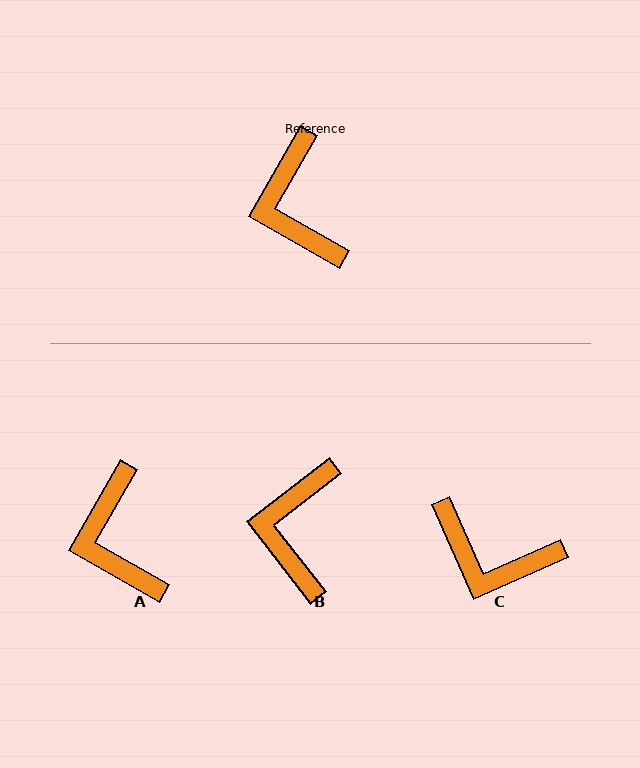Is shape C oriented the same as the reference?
No, it is off by about 54 degrees.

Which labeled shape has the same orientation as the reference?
A.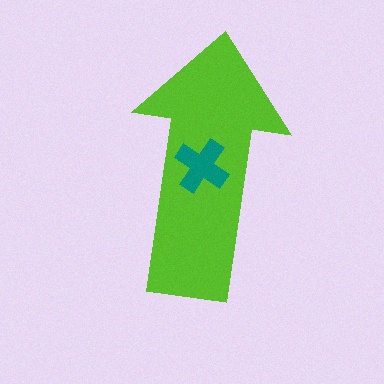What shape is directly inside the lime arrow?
The teal cross.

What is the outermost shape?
The lime arrow.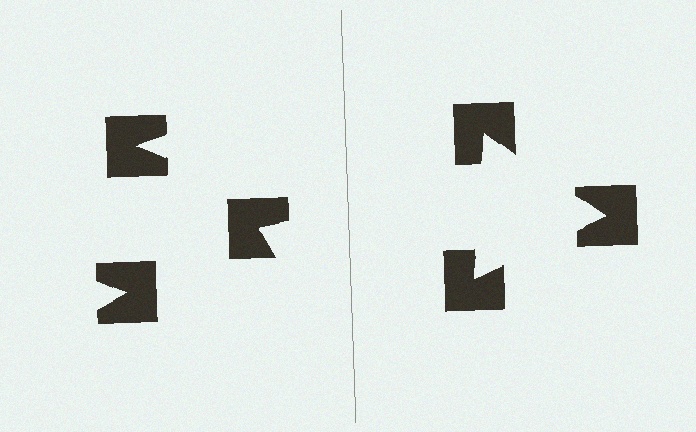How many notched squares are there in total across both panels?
6 — 3 on each side.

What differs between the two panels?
The notched squares are positioned identically on both sides; only the wedge orientations differ. On the right they align to a triangle; on the left they are misaligned.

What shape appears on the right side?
An illusory triangle.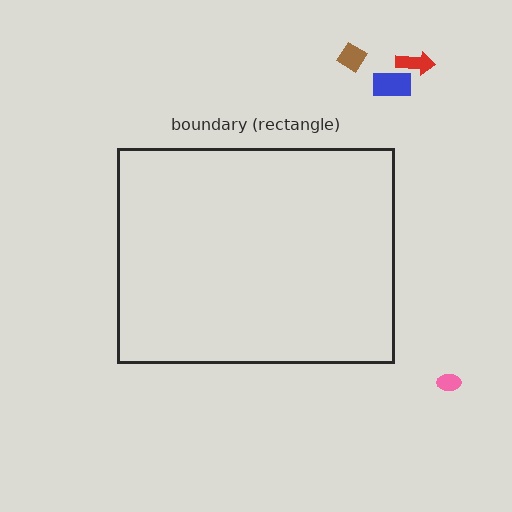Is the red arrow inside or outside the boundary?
Outside.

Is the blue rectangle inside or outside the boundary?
Outside.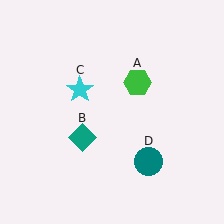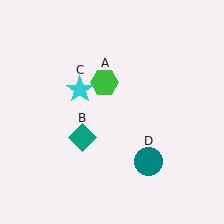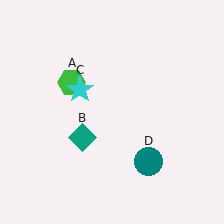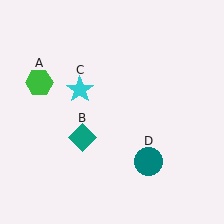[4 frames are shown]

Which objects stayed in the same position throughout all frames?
Teal diamond (object B) and cyan star (object C) and teal circle (object D) remained stationary.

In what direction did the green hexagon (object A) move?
The green hexagon (object A) moved left.